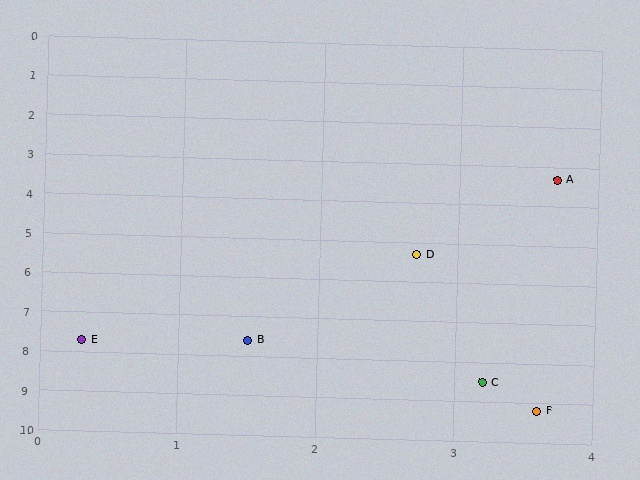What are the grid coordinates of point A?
Point A is at approximately (3.7, 3.3).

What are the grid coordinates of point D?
Point D is at approximately (2.7, 5.3).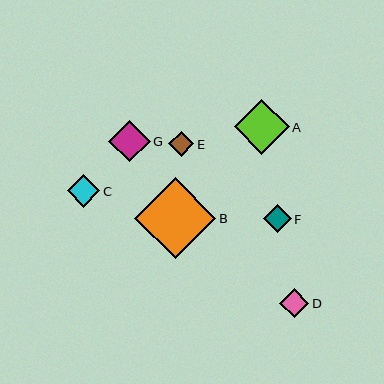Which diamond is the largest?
Diamond B is the largest with a size of approximately 81 pixels.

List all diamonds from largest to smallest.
From largest to smallest: B, A, G, C, D, F, E.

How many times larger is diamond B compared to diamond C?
Diamond B is approximately 2.5 times the size of diamond C.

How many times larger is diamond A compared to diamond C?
Diamond A is approximately 1.7 times the size of diamond C.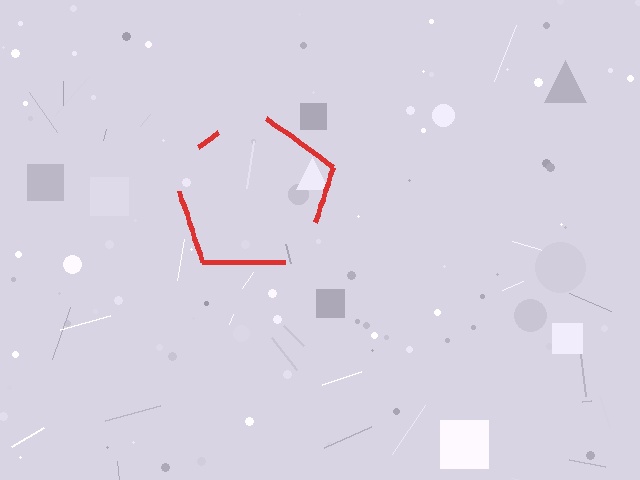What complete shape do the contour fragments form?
The contour fragments form a pentagon.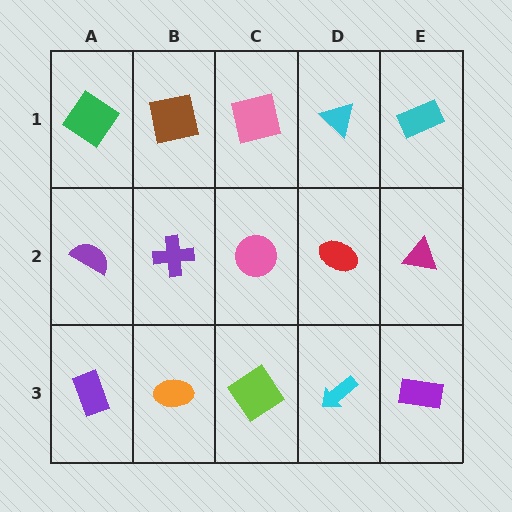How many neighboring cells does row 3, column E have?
2.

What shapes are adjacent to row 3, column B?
A purple cross (row 2, column B), a purple rectangle (row 3, column A), a lime diamond (row 3, column C).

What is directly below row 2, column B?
An orange ellipse.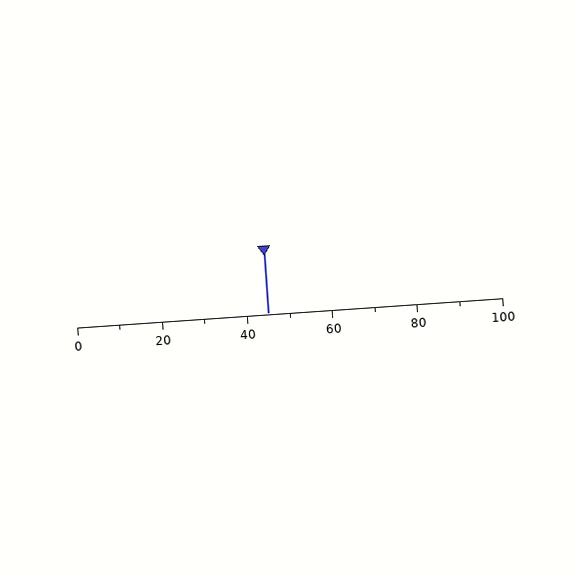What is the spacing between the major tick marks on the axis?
The major ticks are spaced 20 apart.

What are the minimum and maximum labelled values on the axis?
The axis runs from 0 to 100.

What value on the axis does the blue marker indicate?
The marker indicates approximately 45.